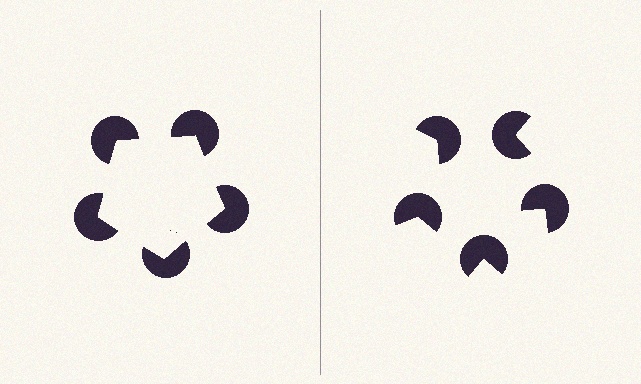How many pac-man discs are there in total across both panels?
10 — 5 on each side.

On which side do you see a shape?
An illusory pentagon appears on the left side. On the right side the wedge cuts are rotated, so no coherent shape forms.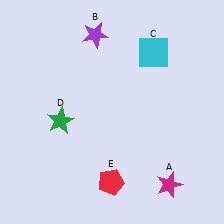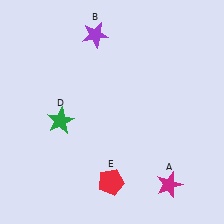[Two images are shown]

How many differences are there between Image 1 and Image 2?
There is 1 difference between the two images.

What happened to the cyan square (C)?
The cyan square (C) was removed in Image 2. It was in the top-right area of Image 1.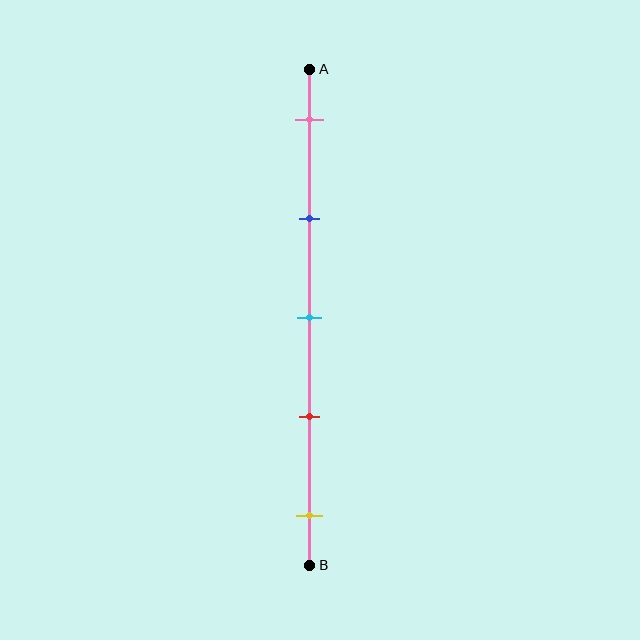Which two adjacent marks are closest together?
The cyan and red marks are the closest adjacent pair.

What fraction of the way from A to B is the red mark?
The red mark is approximately 70% (0.7) of the way from A to B.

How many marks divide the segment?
There are 5 marks dividing the segment.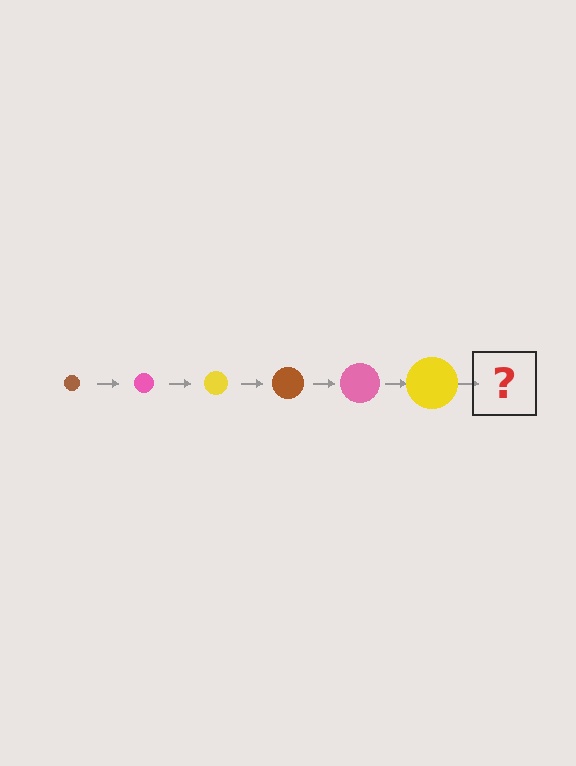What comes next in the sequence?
The next element should be a brown circle, larger than the previous one.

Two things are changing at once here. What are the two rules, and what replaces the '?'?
The two rules are that the circle grows larger each step and the color cycles through brown, pink, and yellow. The '?' should be a brown circle, larger than the previous one.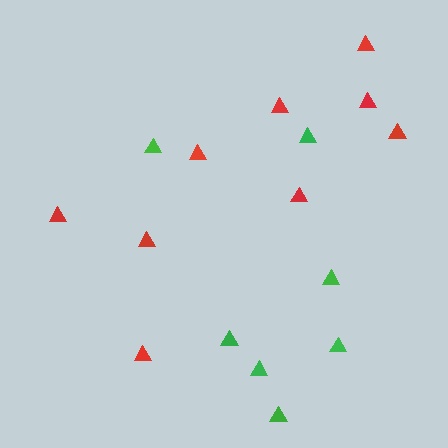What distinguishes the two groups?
There are 2 groups: one group of red triangles (9) and one group of green triangles (7).